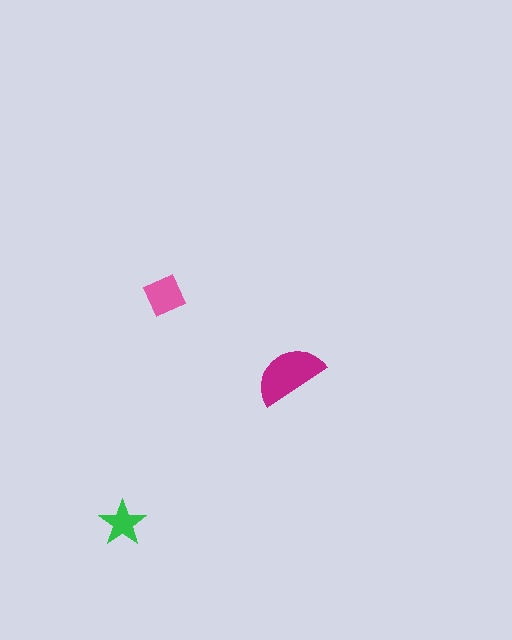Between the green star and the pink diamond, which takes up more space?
The pink diamond.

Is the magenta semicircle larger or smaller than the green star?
Larger.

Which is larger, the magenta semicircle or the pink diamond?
The magenta semicircle.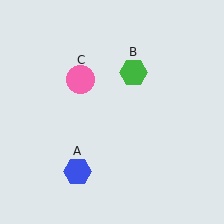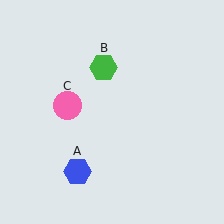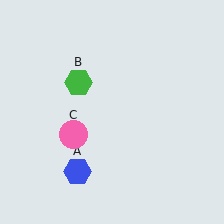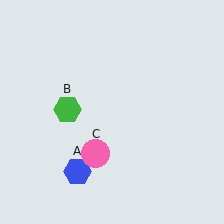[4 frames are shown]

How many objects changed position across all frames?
2 objects changed position: green hexagon (object B), pink circle (object C).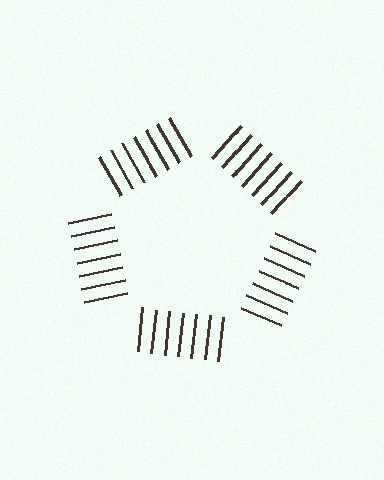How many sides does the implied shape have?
5 sides — the line-ends trace a pentagon.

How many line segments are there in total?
35 — 7 along each of the 5 edges.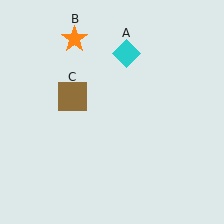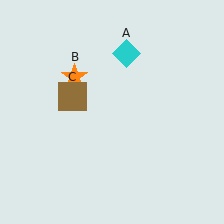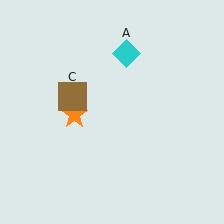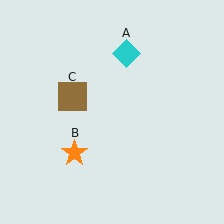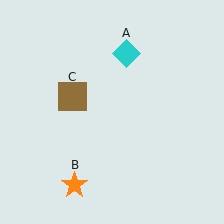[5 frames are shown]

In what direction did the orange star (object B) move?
The orange star (object B) moved down.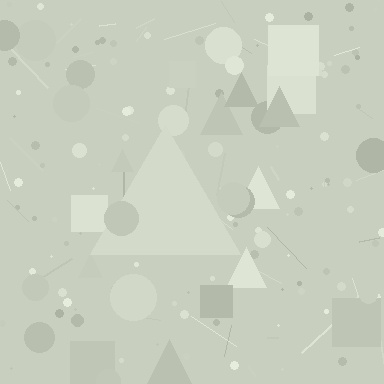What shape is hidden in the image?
A triangle is hidden in the image.